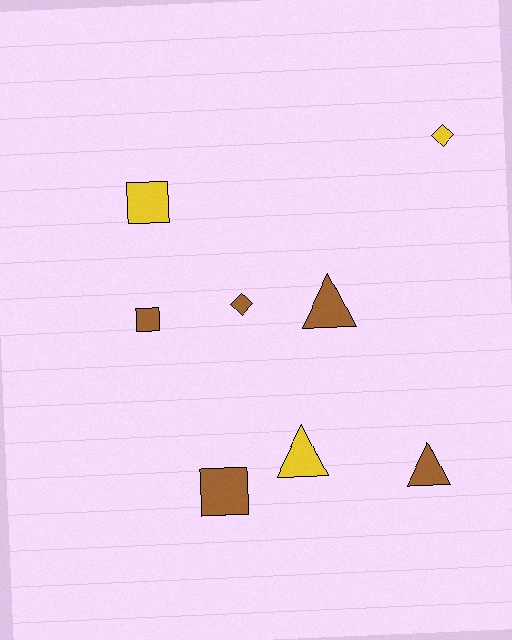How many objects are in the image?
There are 8 objects.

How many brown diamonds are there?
There is 1 brown diamond.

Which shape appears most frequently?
Square, with 3 objects.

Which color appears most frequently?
Brown, with 5 objects.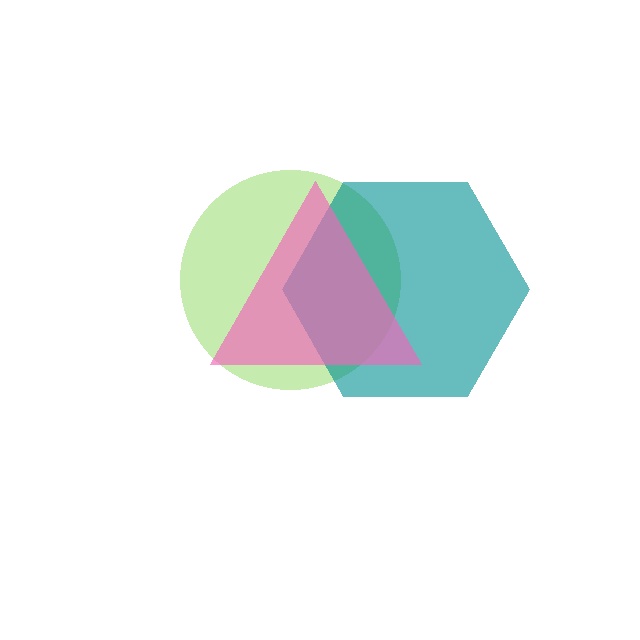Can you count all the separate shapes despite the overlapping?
Yes, there are 3 separate shapes.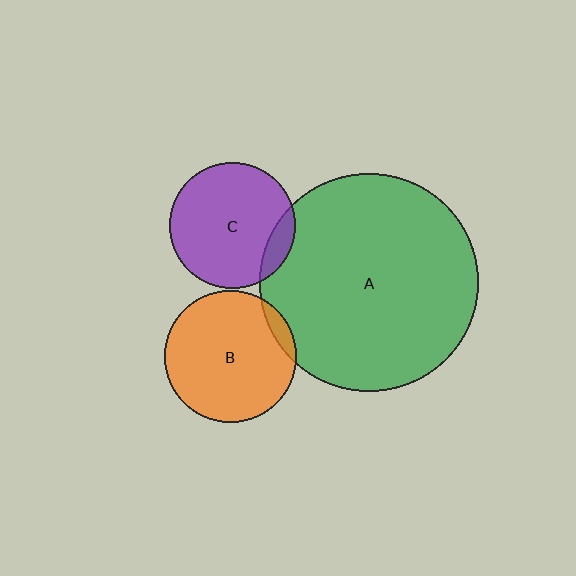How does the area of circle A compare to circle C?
Approximately 3.0 times.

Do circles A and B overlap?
Yes.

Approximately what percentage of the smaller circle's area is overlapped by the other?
Approximately 5%.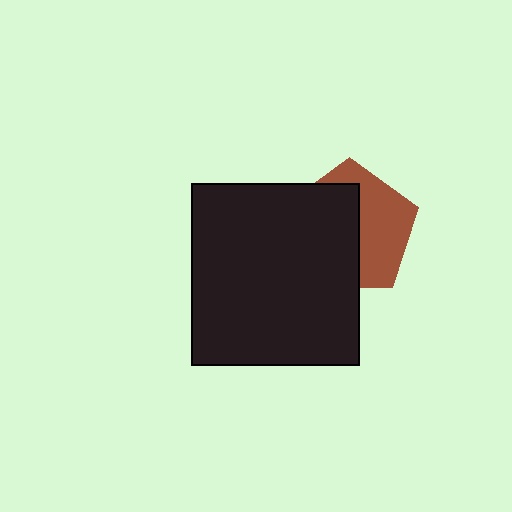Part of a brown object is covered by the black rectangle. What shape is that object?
It is a pentagon.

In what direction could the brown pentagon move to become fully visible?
The brown pentagon could move right. That would shift it out from behind the black rectangle entirely.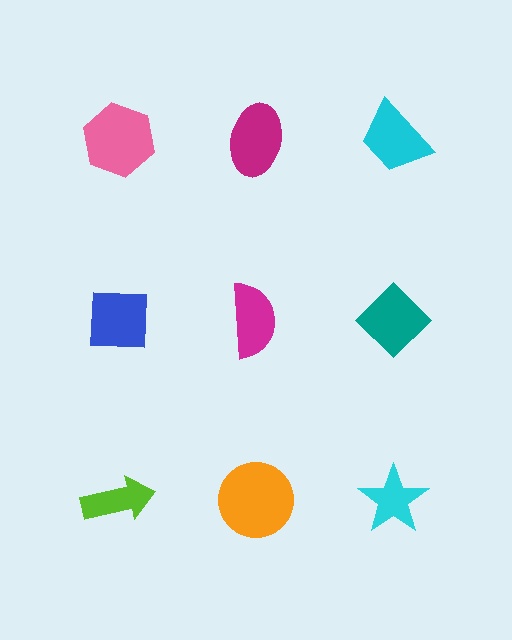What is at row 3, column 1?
A lime arrow.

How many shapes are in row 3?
3 shapes.